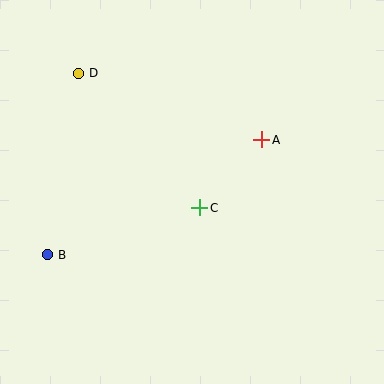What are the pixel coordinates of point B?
Point B is at (48, 255).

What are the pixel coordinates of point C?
Point C is at (200, 208).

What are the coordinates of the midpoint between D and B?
The midpoint between D and B is at (63, 164).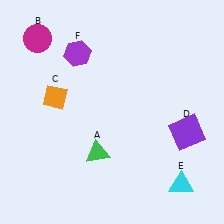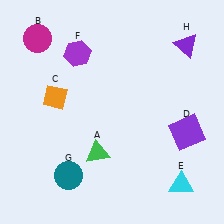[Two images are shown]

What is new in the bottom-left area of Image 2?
A teal circle (G) was added in the bottom-left area of Image 2.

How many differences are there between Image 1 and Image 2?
There are 2 differences between the two images.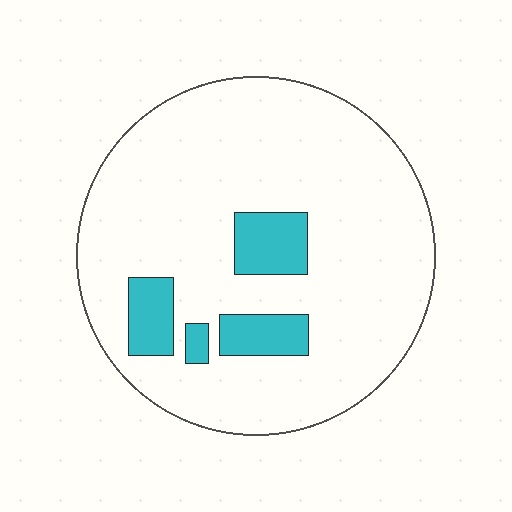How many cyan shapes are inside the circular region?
4.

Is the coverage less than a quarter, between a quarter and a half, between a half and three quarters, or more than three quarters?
Less than a quarter.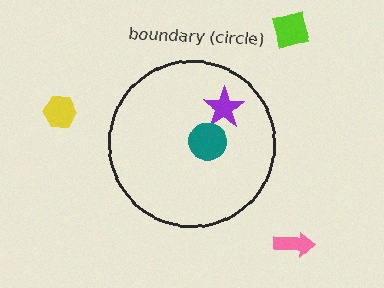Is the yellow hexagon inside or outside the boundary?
Outside.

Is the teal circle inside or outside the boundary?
Inside.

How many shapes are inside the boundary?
2 inside, 3 outside.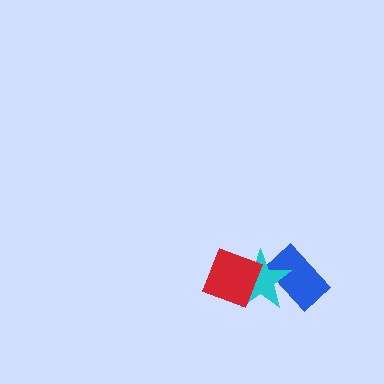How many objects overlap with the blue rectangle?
1 object overlaps with the blue rectangle.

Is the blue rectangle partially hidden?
Yes, it is partially covered by another shape.